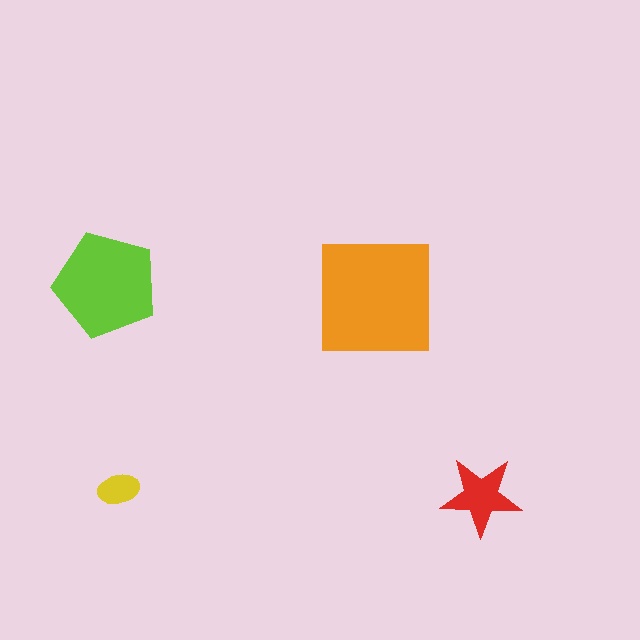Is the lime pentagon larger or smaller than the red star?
Larger.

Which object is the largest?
The orange square.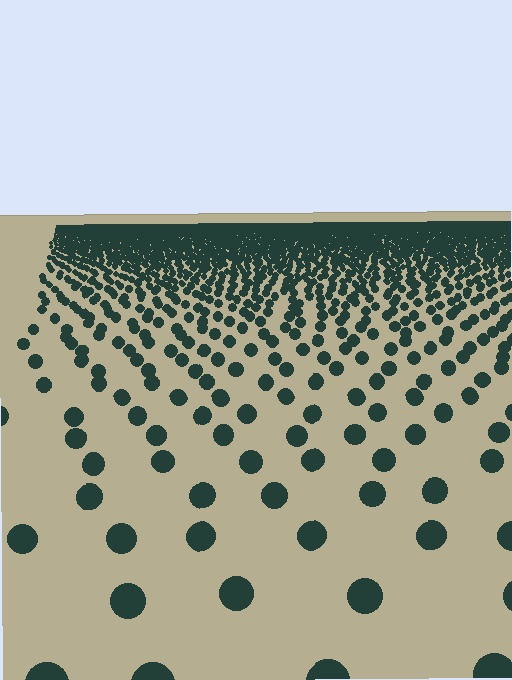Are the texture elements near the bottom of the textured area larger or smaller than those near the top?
Larger. Near the bottom, elements are closer to the viewer and appear at a bigger on-screen size.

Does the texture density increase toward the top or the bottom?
Density increases toward the top.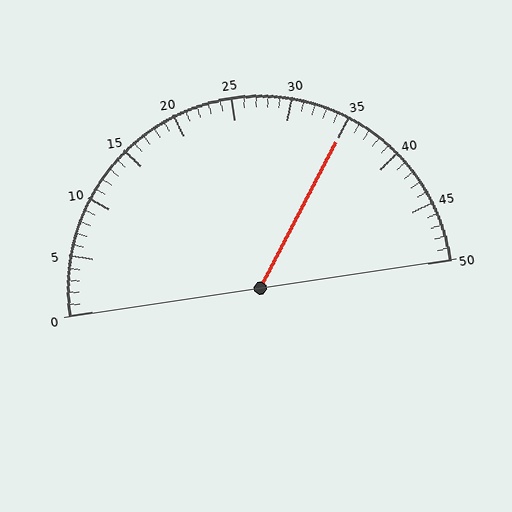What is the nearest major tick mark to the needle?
The nearest major tick mark is 35.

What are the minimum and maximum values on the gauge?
The gauge ranges from 0 to 50.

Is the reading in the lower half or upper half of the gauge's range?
The reading is in the upper half of the range (0 to 50).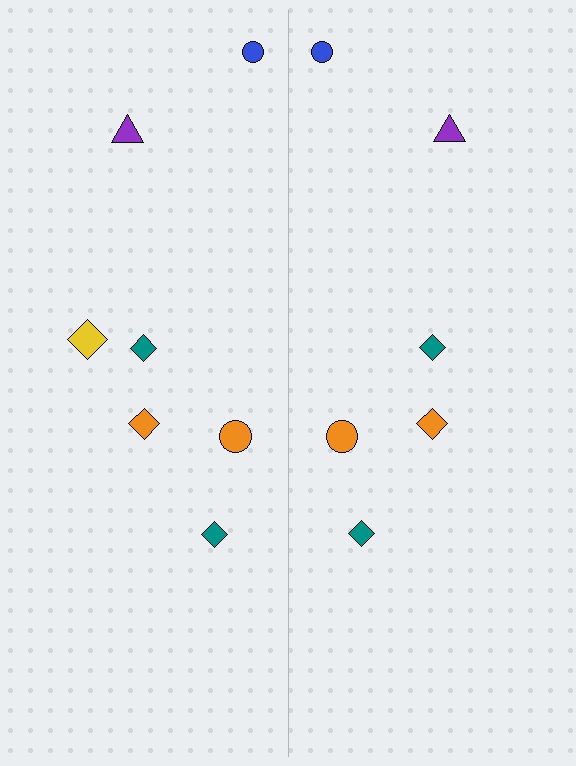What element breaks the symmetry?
A yellow diamond is missing from the right side.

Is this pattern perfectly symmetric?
No, the pattern is not perfectly symmetric. A yellow diamond is missing from the right side.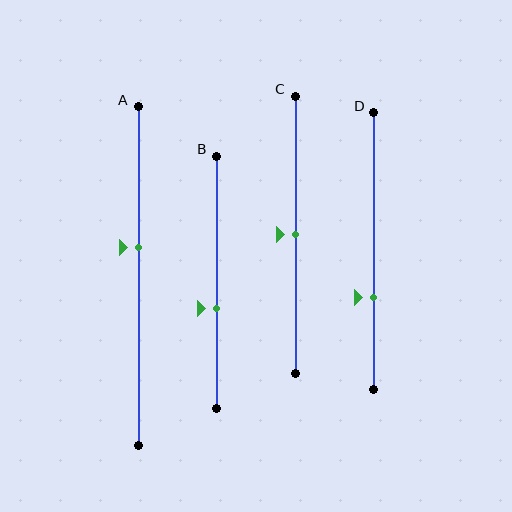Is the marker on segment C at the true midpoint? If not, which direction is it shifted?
Yes, the marker on segment C is at the true midpoint.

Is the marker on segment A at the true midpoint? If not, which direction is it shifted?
No, the marker on segment A is shifted upward by about 9% of the segment length.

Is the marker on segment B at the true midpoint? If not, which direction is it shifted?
No, the marker on segment B is shifted downward by about 10% of the segment length.